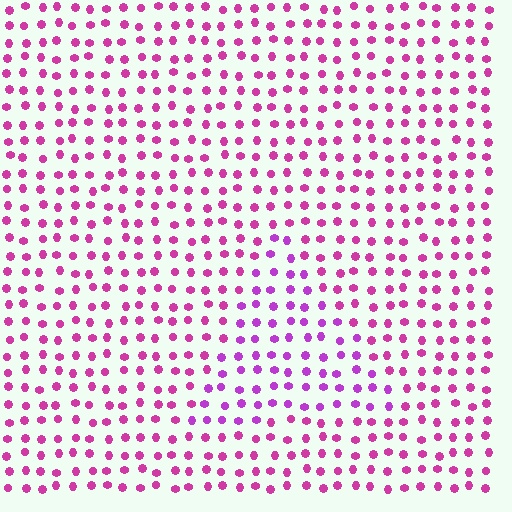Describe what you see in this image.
The image is filled with small magenta elements in a uniform arrangement. A triangle-shaped region is visible where the elements are tinted to a slightly different hue, forming a subtle color boundary.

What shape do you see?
I see a triangle.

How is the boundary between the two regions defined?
The boundary is defined purely by a slight shift in hue (about 26 degrees). Spacing, size, and orientation are identical on both sides.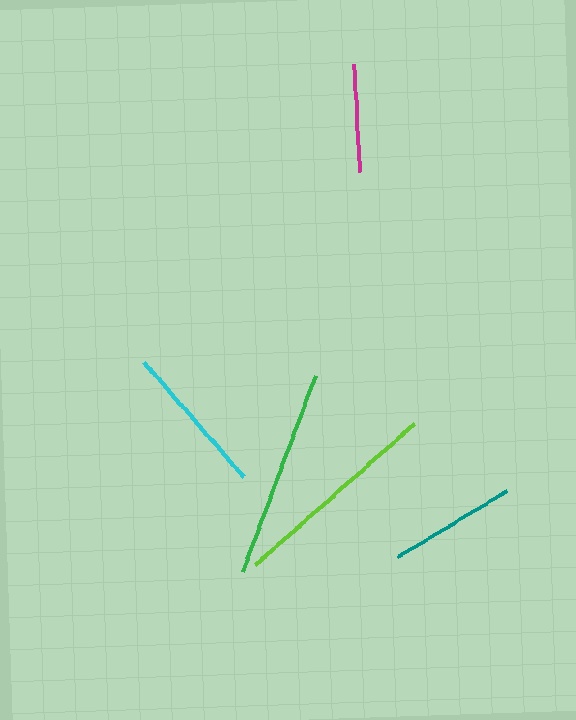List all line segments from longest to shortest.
From longest to shortest: lime, green, cyan, teal, magenta.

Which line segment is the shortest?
The magenta line is the shortest at approximately 108 pixels.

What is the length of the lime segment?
The lime segment is approximately 213 pixels long.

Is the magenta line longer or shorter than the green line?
The green line is longer than the magenta line.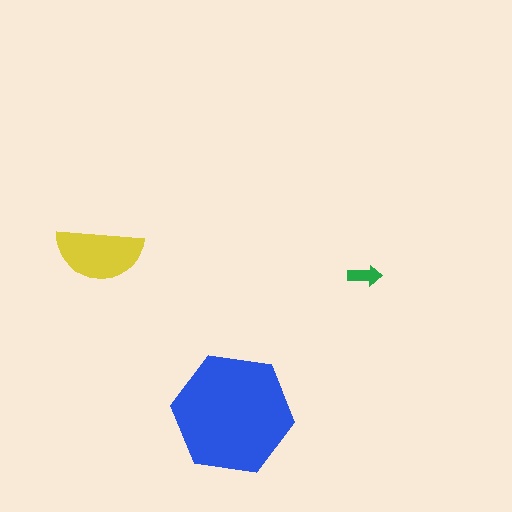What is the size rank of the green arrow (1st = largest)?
3rd.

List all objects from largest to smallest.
The blue hexagon, the yellow semicircle, the green arrow.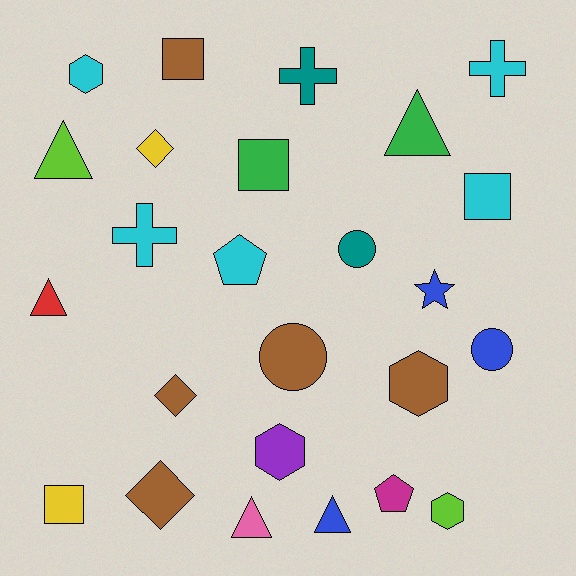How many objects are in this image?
There are 25 objects.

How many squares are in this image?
There are 4 squares.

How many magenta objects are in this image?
There is 1 magenta object.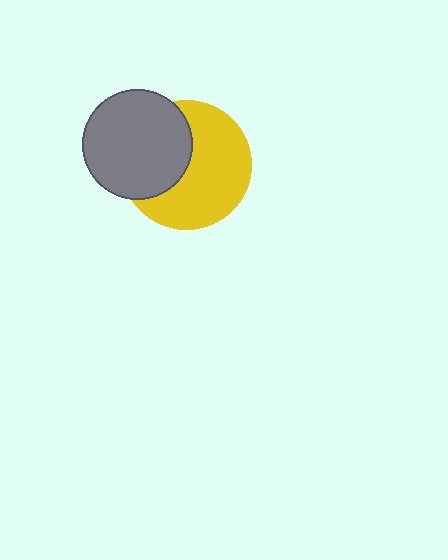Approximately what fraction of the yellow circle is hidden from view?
Roughly 39% of the yellow circle is hidden behind the gray circle.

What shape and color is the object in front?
The object in front is a gray circle.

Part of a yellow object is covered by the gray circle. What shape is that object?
It is a circle.